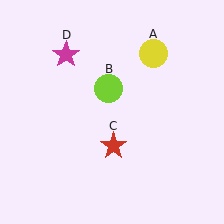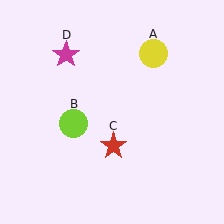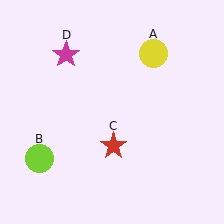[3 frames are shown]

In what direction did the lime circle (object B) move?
The lime circle (object B) moved down and to the left.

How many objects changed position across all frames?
1 object changed position: lime circle (object B).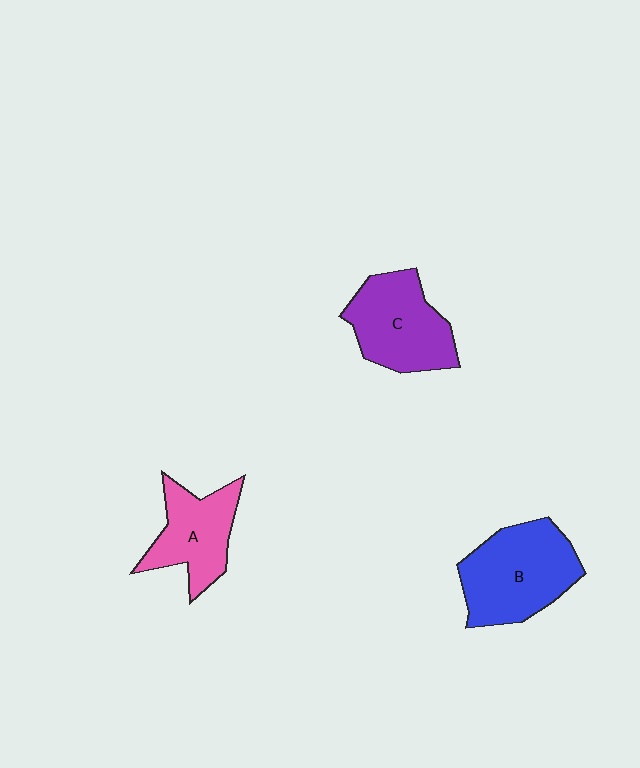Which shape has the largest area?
Shape B (blue).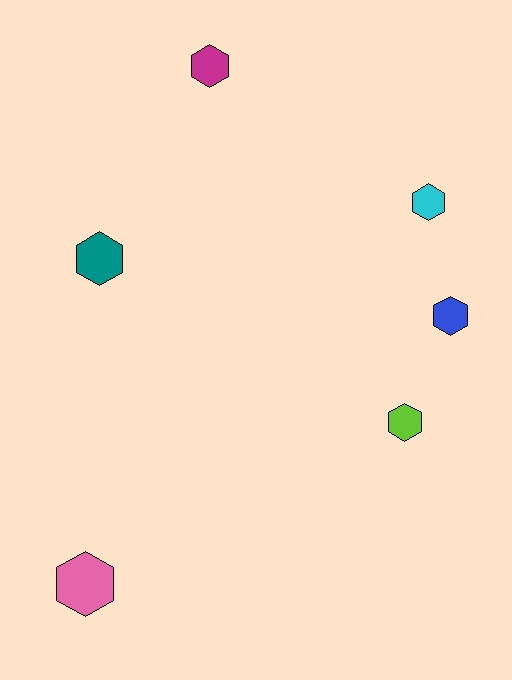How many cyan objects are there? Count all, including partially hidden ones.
There is 1 cyan object.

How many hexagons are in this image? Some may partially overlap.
There are 6 hexagons.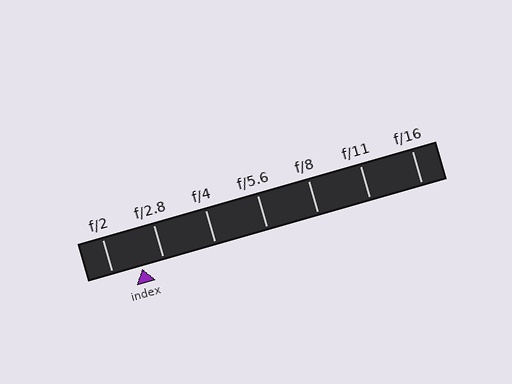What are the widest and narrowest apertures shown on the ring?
The widest aperture shown is f/2 and the narrowest is f/16.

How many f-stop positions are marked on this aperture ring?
There are 7 f-stop positions marked.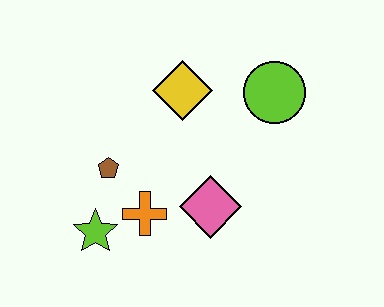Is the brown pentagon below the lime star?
No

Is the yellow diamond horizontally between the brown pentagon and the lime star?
No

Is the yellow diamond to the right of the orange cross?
Yes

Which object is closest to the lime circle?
The yellow diamond is closest to the lime circle.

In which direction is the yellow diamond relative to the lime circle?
The yellow diamond is to the left of the lime circle.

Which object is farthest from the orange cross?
The lime circle is farthest from the orange cross.